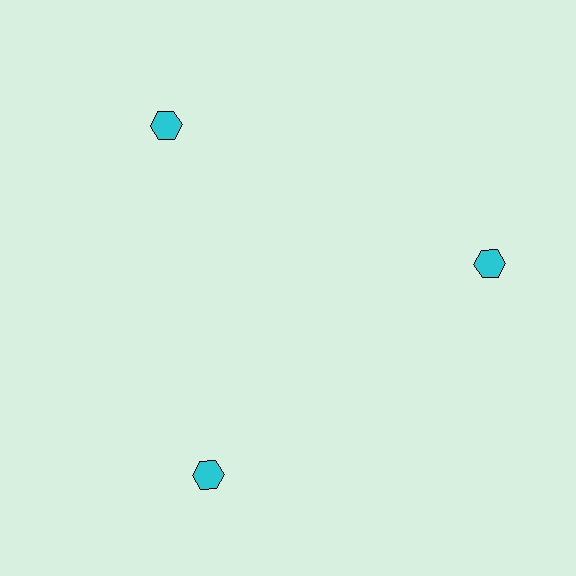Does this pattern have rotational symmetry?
Yes, this pattern has 3-fold rotational symmetry. It looks the same after rotating 120 degrees around the center.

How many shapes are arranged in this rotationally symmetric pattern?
There are 3 shapes, arranged in 3 groups of 1.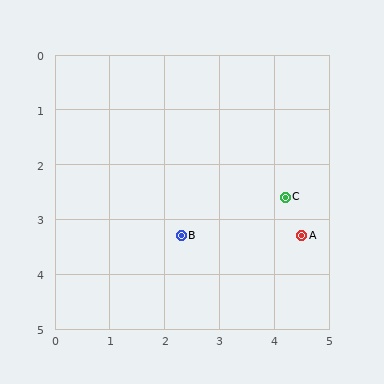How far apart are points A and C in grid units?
Points A and C are about 0.8 grid units apart.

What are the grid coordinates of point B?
Point B is at approximately (2.3, 3.3).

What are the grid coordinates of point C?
Point C is at approximately (4.2, 2.6).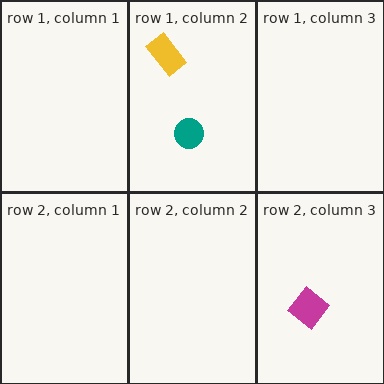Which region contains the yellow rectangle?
The row 1, column 2 region.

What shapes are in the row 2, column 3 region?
The magenta diamond.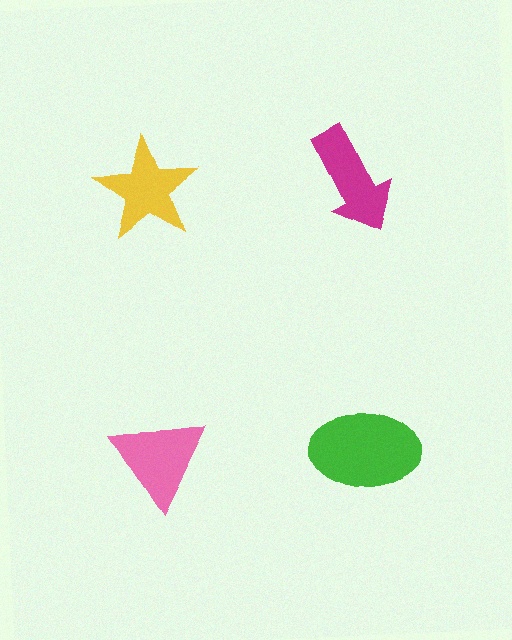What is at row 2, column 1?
A pink triangle.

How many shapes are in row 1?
2 shapes.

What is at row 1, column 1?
A yellow star.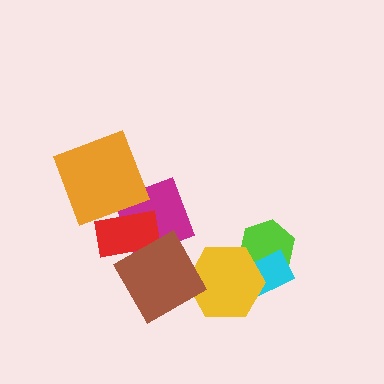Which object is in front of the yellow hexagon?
The brown diamond is in front of the yellow hexagon.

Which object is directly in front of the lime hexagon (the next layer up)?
The cyan rectangle is directly in front of the lime hexagon.